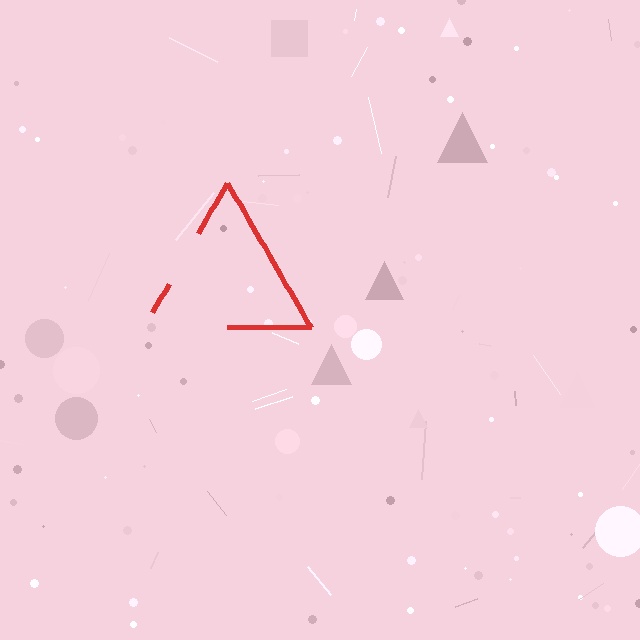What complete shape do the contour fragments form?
The contour fragments form a triangle.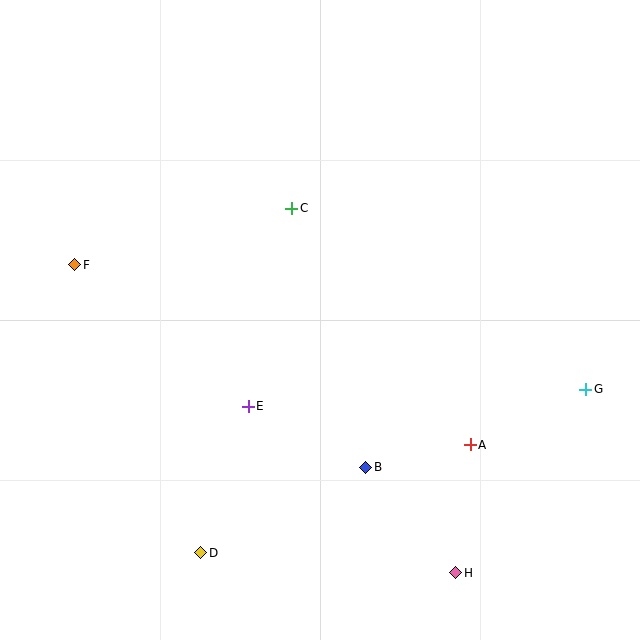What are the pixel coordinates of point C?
Point C is at (292, 209).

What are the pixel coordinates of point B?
Point B is at (366, 468).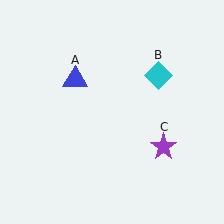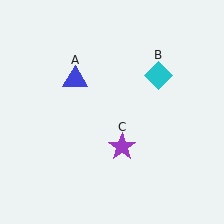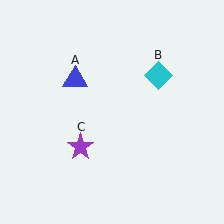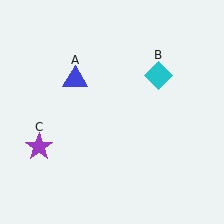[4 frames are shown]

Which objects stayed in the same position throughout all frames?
Blue triangle (object A) and cyan diamond (object B) remained stationary.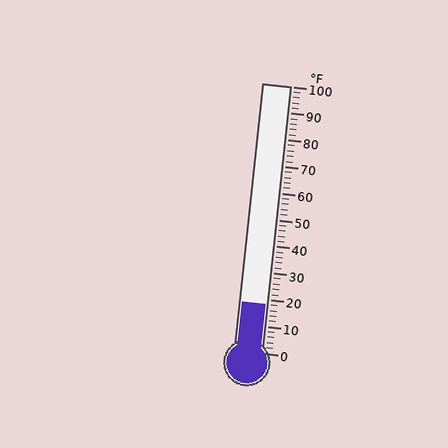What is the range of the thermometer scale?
The thermometer scale ranges from 0°F to 100°F.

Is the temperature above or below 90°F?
The temperature is below 90°F.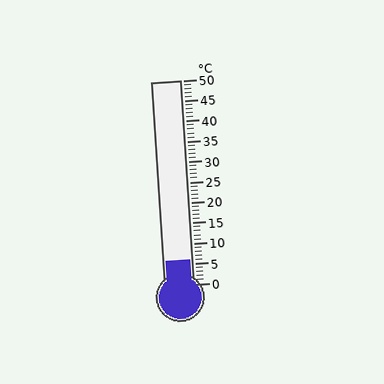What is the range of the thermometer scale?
The thermometer scale ranges from 0°C to 50°C.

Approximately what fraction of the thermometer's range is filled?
The thermometer is filled to approximately 10% of its range.